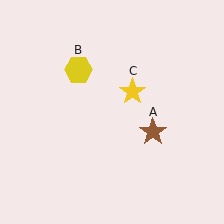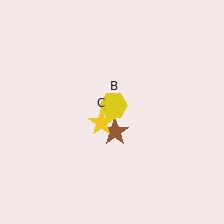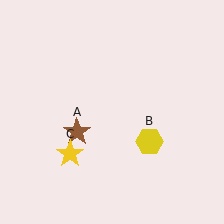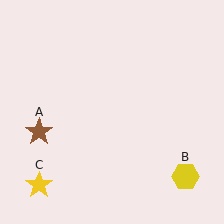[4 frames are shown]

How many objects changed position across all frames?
3 objects changed position: brown star (object A), yellow hexagon (object B), yellow star (object C).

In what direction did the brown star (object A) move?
The brown star (object A) moved left.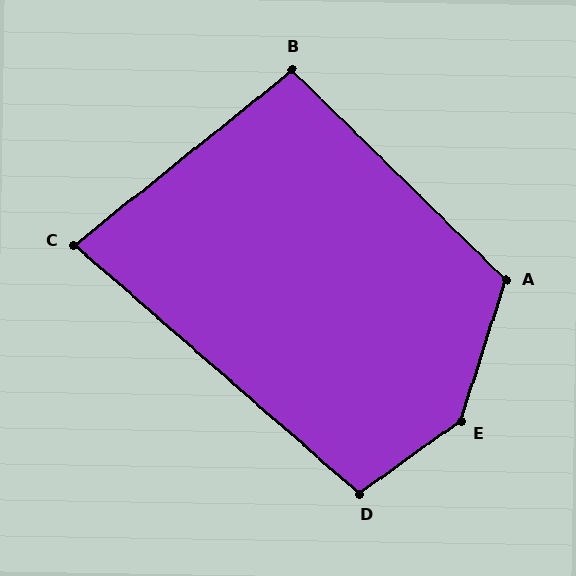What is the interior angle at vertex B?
Approximately 97 degrees (obtuse).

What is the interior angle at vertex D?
Approximately 103 degrees (obtuse).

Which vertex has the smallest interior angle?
C, at approximately 80 degrees.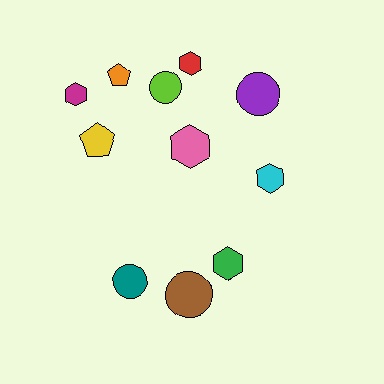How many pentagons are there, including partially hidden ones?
There are 2 pentagons.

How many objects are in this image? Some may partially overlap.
There are 11 objects.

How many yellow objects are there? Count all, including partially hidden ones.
There is 1 yellow object.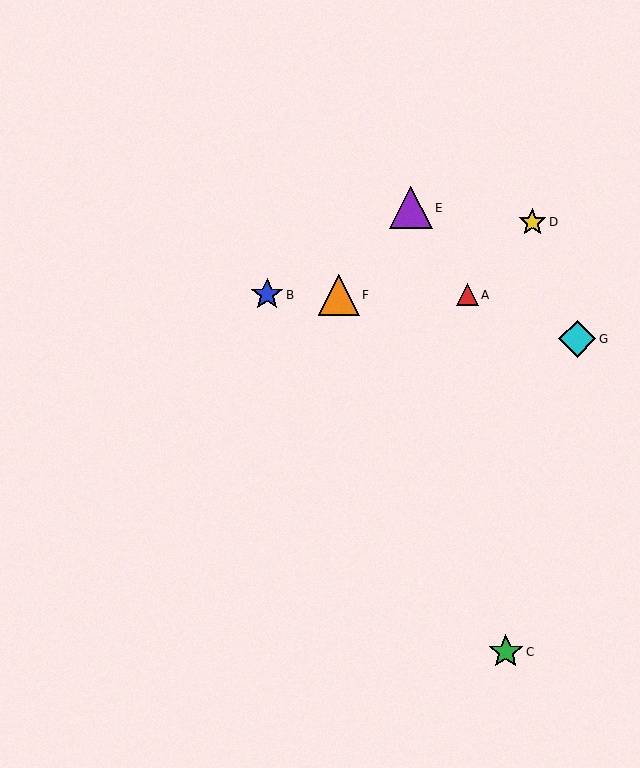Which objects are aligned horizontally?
Objects A, B, F are aligned horizontally.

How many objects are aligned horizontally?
3 objects (A, B, F) are aligned horizontally.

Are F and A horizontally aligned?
Yes, both are at y≈295.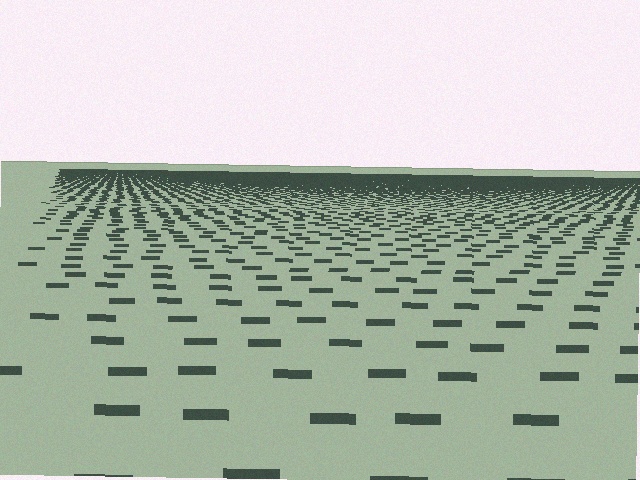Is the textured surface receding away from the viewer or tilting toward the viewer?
The surface is receding away from the viewer. Texture elements get smaller and denser toward the top.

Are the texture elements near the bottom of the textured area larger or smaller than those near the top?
Larger. Near the bottom, elements are closer to the viewer and appear at a bigger on-screen size.